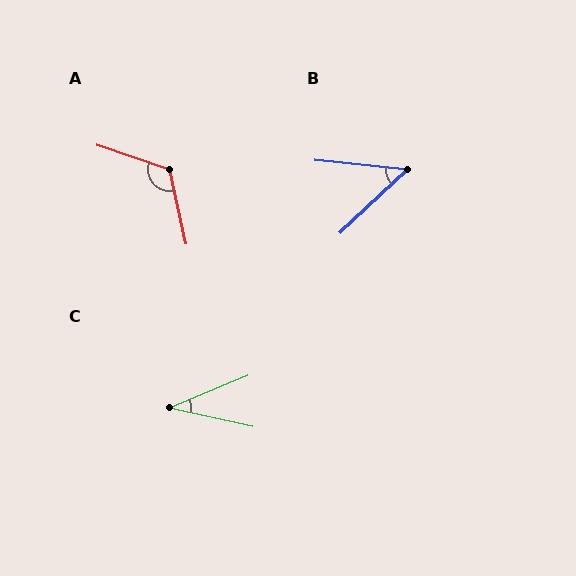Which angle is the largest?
A, at approximately 122 degrees.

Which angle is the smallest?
C, at approximately 35 degrees.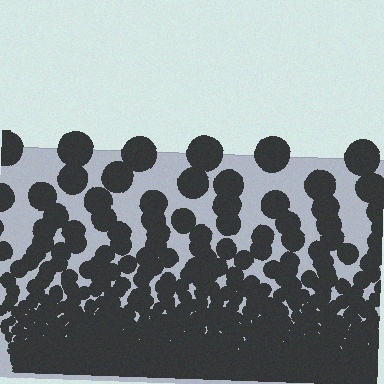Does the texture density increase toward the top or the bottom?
Density increases toward the bottom.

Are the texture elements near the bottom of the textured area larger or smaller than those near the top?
Smaller. The gradient is inverted — elements near the bottom are smaller and denser.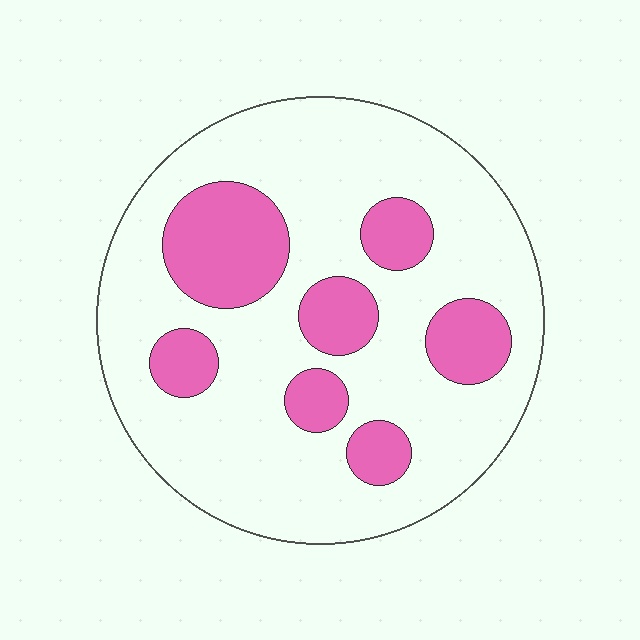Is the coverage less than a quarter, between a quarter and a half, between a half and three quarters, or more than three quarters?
Less than a quarter.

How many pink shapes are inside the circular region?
7.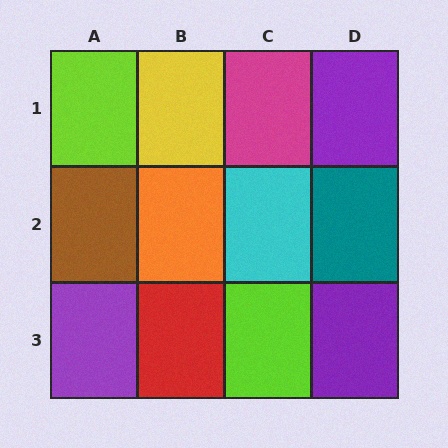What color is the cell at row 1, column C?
Magenta.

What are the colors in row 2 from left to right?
Brown, orange, cyan, teal.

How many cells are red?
1 cell is red.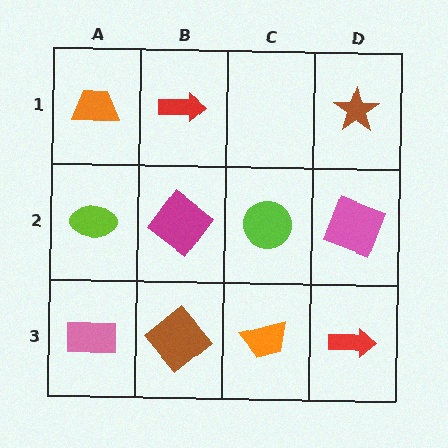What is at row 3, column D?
A red arrow.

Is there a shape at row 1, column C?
No, that cell is empty.